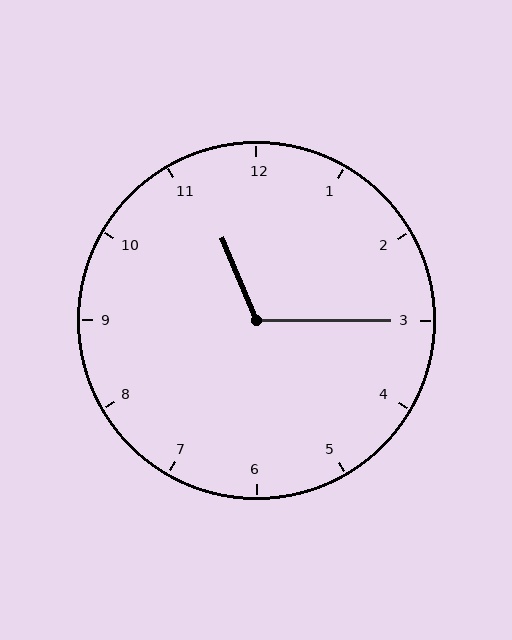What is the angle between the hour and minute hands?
Approximately 112 degrees.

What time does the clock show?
11:15.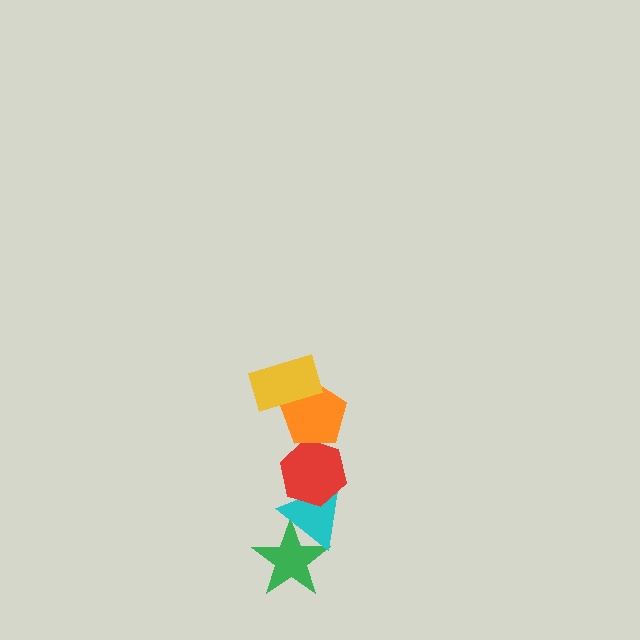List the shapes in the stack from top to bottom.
From top to bottom: the yellow rectangle, the orange pentagon, the red hexagon, the cyan triangle, the green star.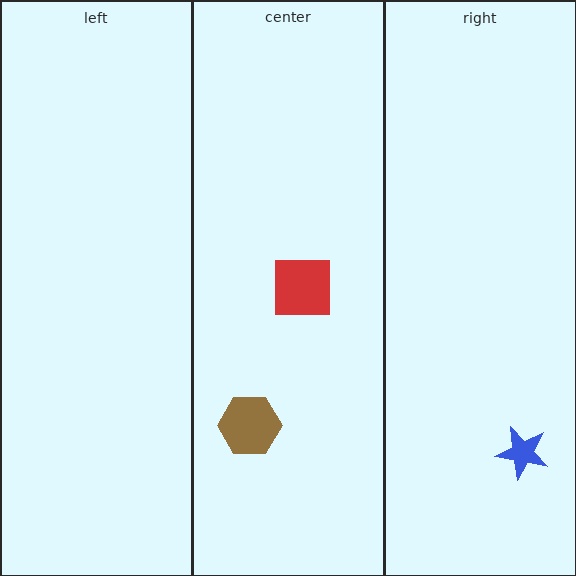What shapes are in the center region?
The red square, the brown hexagon.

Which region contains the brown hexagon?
The center region.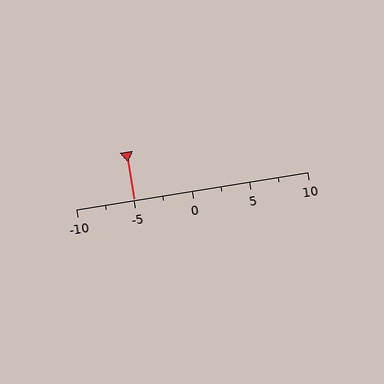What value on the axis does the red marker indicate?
The marker indicates approximately -5.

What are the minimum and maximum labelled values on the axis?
The axis runs from -10 to 10.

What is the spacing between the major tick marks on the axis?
The major ticks are spaced 5 apart.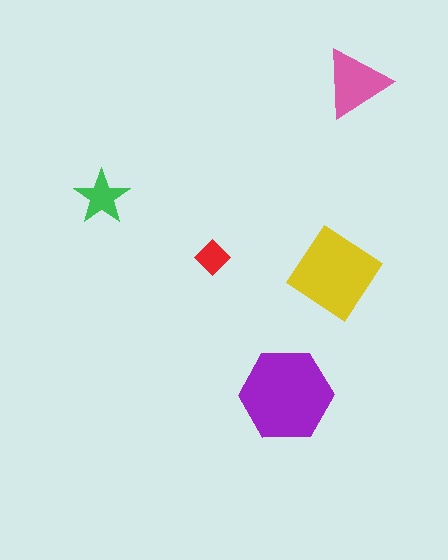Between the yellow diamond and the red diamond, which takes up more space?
The yellow diamond.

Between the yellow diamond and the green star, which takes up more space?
The yellow diamond.